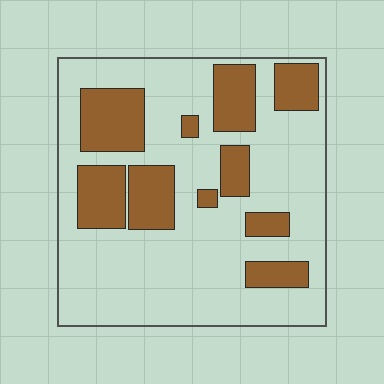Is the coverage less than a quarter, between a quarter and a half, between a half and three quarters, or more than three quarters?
Between a quarter and a half.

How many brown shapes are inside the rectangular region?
10.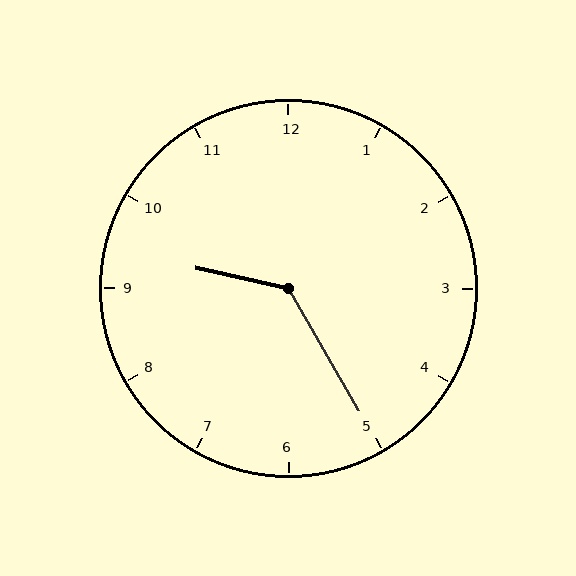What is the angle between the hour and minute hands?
Approximately 132 degrees.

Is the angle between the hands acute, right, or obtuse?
It is obtuse.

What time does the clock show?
9:25.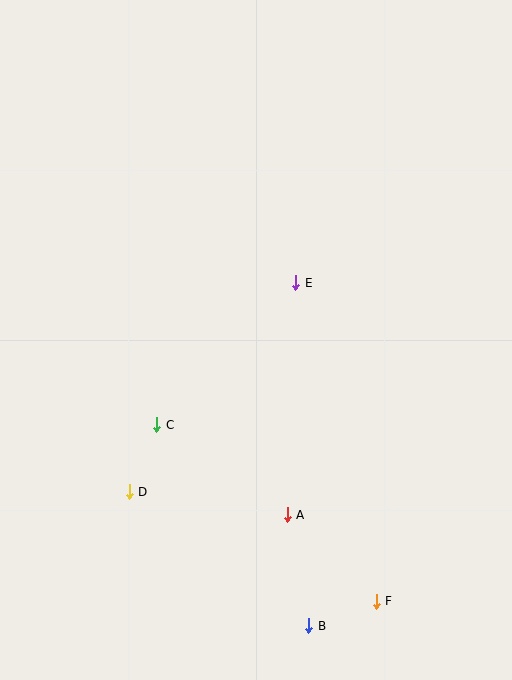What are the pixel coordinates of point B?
Point B is at (309, 626).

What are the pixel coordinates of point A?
Point A is at (287, 515).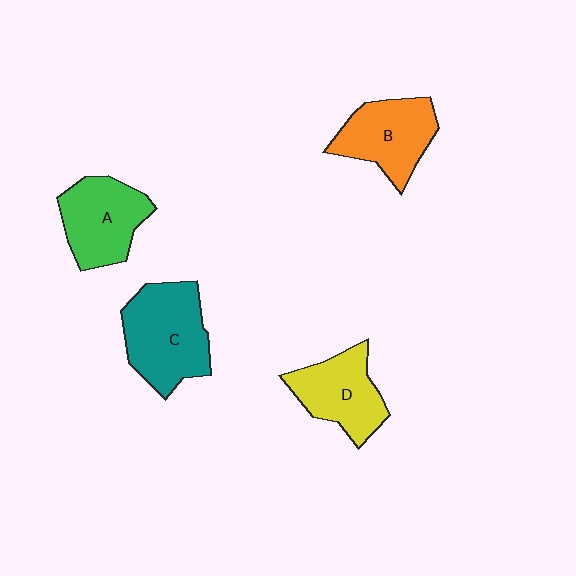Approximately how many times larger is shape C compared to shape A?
Approximately 1.2 times.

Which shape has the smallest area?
Shape D (yellow).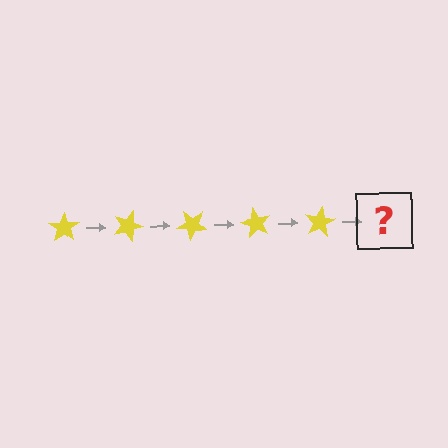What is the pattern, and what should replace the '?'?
The pattern is that the star rotates 20 degrees each step. The '?' should be a yellow star rotated 100 degrees.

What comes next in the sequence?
The next element should be a yellow star rotated 100 degrees.